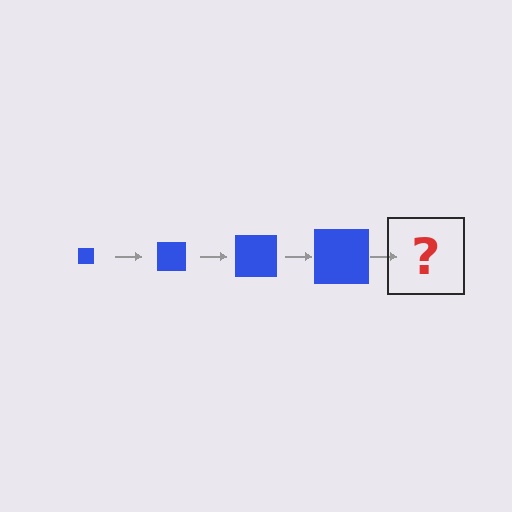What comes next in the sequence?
The next element should be a blue square, larger than the previous one.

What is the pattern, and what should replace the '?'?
The pattern is that the square gets progressively larger each step. The '?' should be a blue square, larger than the previous one.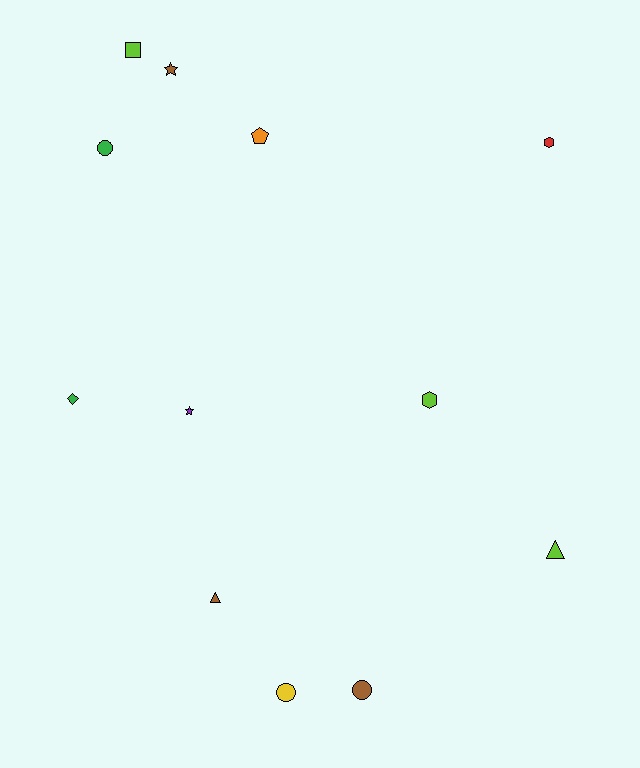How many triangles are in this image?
There are 2 triangles.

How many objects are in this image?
There are 12 objects.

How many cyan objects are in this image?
There are no cyan objects.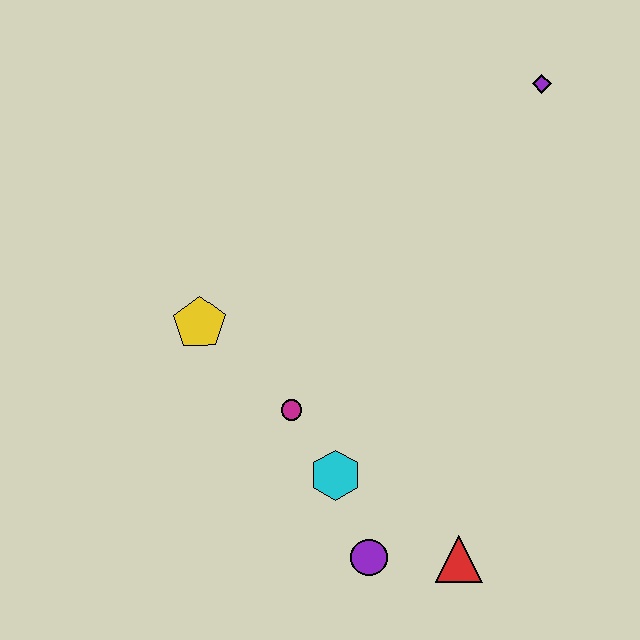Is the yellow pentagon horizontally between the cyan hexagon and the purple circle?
No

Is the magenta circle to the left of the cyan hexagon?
Yes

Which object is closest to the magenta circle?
The cyan hexagon is closest to the magenta circle.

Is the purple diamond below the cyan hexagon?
No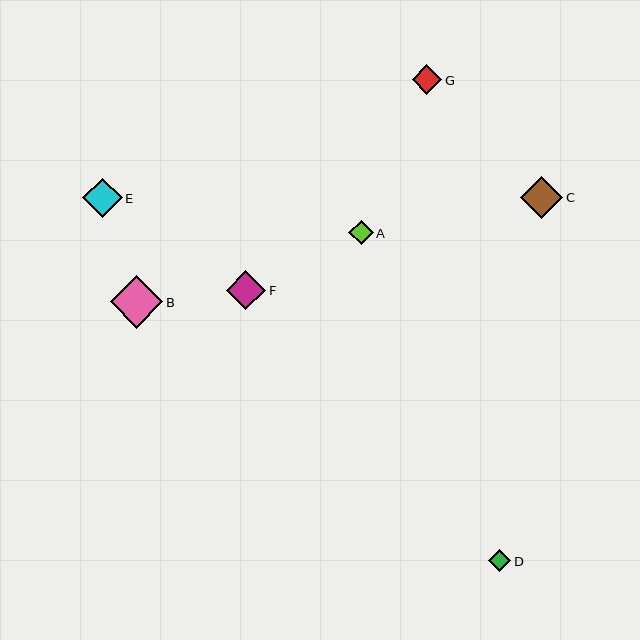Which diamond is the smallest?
Diamond D is the smallest with a size of approximately 22 pixels.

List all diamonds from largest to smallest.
From largest to smallest: B, C, E, F, G, A, D.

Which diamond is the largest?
Diamond B is the largest with a size of approximately 52 pixels.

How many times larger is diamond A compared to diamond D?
Diamond A is approximately 1.1 times the size of diamond D.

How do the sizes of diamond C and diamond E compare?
Diamond C and diamond E are approximately the same size.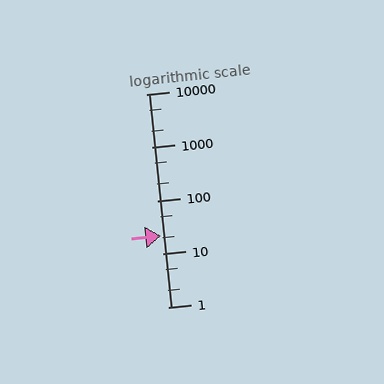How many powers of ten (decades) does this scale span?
The scale spans 4 decades, from 1 to 10000.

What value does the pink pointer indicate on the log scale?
The pointer indicates approximately 22.